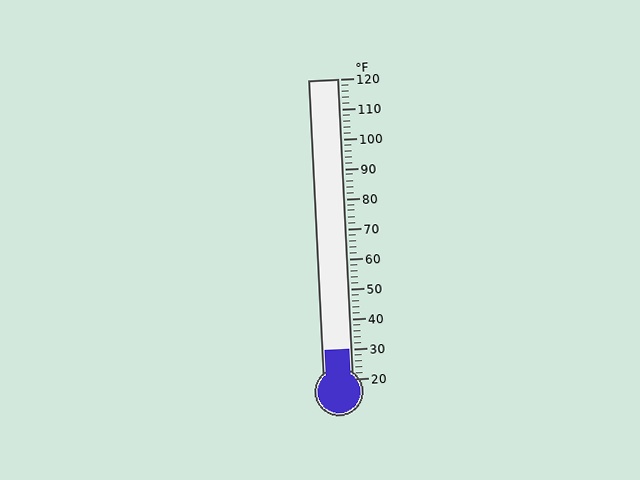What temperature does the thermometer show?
The thermometer shows approximately 30°F.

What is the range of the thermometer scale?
The thermometer scale ranges from 20°F to 120°F.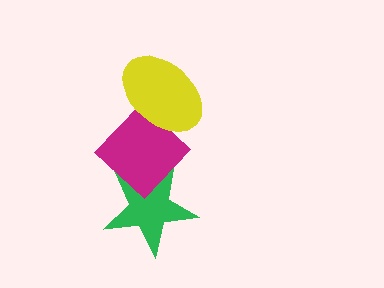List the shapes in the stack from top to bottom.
From top to bottom: the yellow ellipse, the magenta diamond, the green star.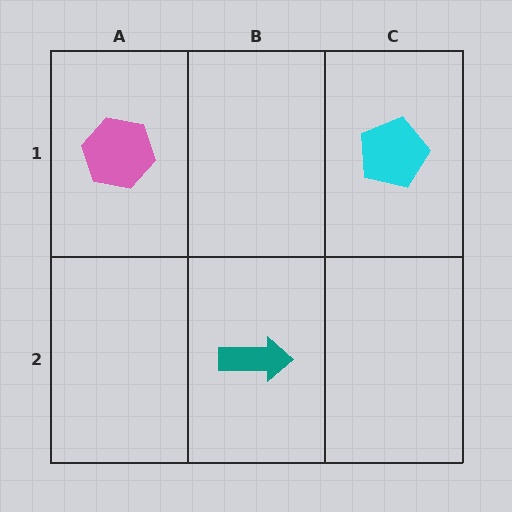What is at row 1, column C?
A cyan pentagon.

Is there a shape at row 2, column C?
No, that cell is empty.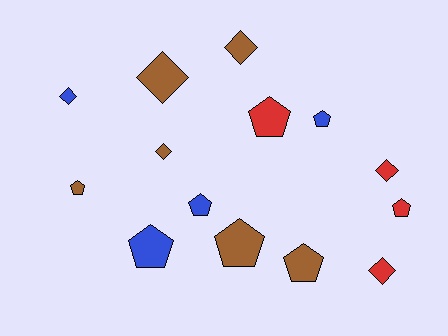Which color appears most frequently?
Brown, with 6 objects.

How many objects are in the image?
There are 14 objects.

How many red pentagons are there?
There are 2 red pentagons.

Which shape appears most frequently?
Pentagon, with 8 objects.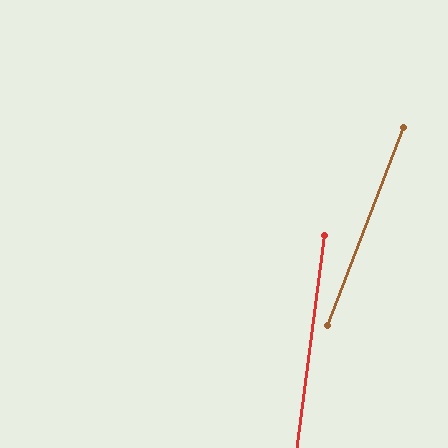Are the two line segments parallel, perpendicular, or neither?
Neither parallel nor perpendicular — they differ by about 14°.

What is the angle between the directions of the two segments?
Approximately 14 degrees.